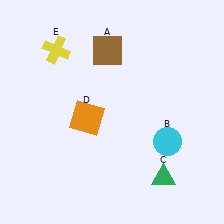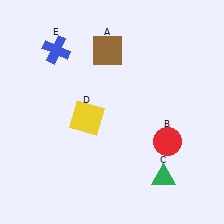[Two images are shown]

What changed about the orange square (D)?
In Image 1, D is orange. In Image 2, it changed to yellow.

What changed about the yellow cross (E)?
In Image 1, E is yellow. In Image 2, it changed to blue.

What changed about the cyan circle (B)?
In Image 1, B is cyan. In Image 2, it changed to red.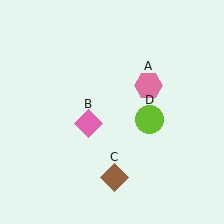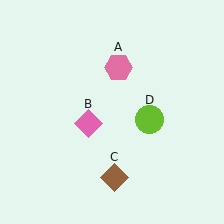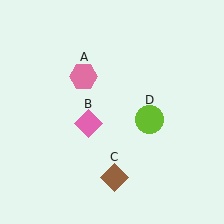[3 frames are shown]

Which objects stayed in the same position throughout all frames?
Pink diamond (object B) and brown diamond (object C) and lime circle (object D) remained stationary.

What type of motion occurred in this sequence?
The pink hexagon (object A) rotated counterclockwise around the center of the scene.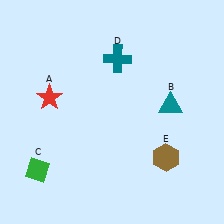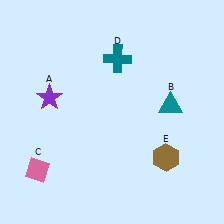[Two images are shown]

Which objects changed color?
A changed from red to purple. C changed from green to pink.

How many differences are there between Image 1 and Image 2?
There are 2 differences between the two images.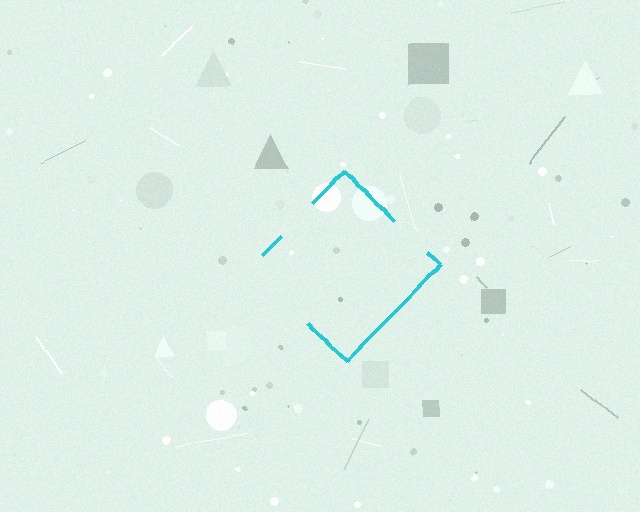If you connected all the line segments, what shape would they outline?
They would outline a diamond.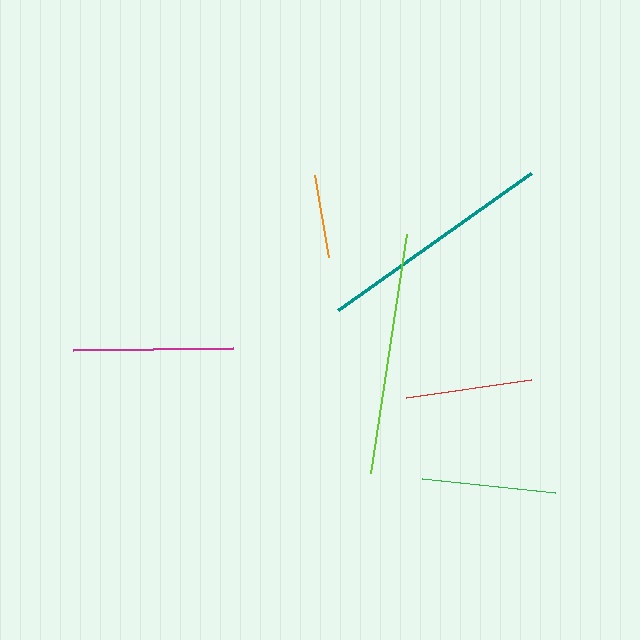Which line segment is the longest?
The lime line is the longest at approximately 242 pixels.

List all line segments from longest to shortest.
From longest to shortest: lime, teal, magenta, green, red, orange.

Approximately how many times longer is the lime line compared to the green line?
The lime line is approximately 1.8 times the length of the green line.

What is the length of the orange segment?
The orange segment is approximately 83 pixels long.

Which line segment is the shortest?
The orange line is the shortest at approximately 83 pixels.